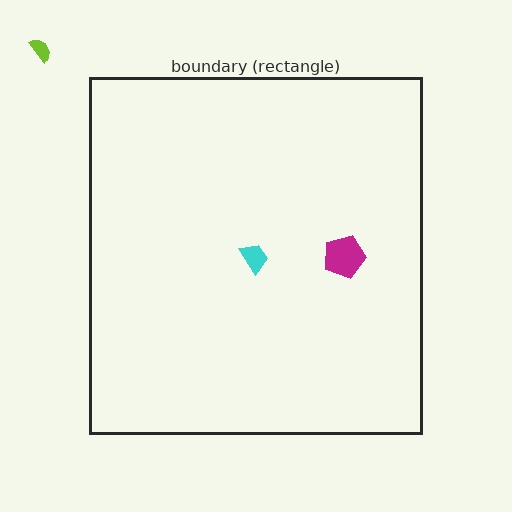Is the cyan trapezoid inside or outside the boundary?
Inside.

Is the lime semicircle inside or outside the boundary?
Outside.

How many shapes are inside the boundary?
2 inside, 1 outside.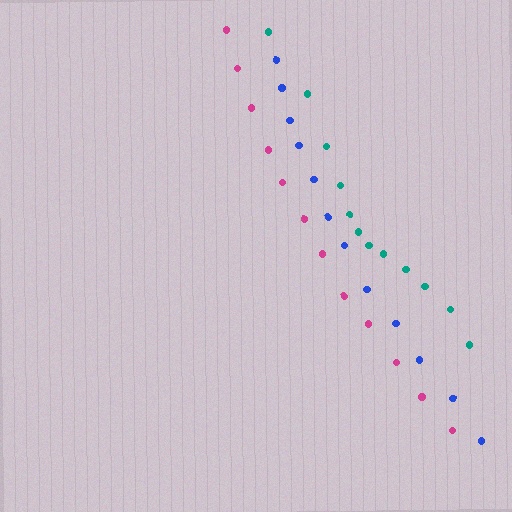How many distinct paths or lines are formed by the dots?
There are 3 distinct paths.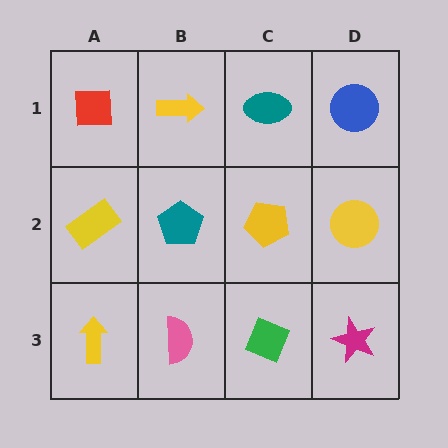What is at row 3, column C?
A green diamond.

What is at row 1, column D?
A blue circle.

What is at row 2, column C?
A yellow pentagon.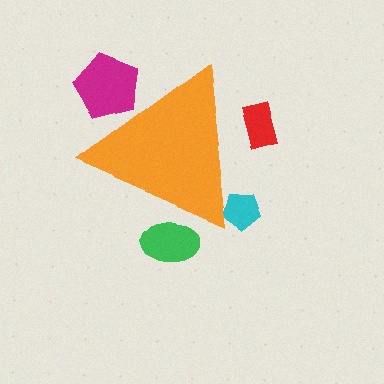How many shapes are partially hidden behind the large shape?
4 shapes are partially hidden.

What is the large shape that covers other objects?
An orange triangle.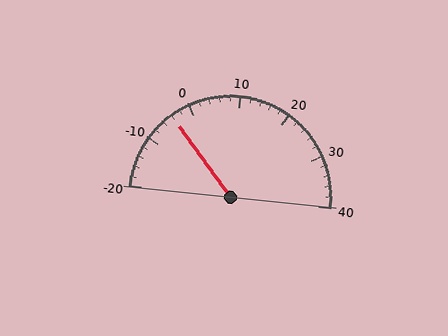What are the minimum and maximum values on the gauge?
The gauge ranges from -20 to 40.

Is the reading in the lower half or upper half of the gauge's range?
The reading is in the lower half of the range (-20 to 40).